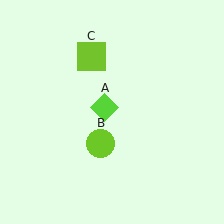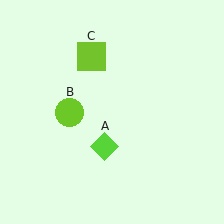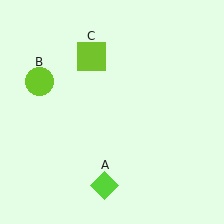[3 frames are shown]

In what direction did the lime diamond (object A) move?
The lime diamond (object A) moved down.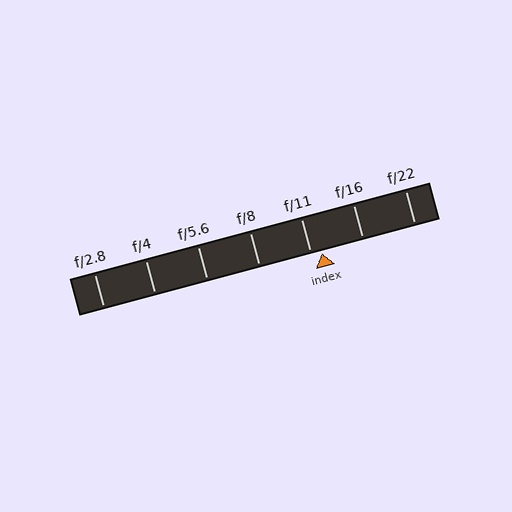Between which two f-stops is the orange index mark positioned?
The index mark is between f/11 and f/16.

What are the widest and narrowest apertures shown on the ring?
The widest aperture shown is f/2.8 and the narrowest is f/22.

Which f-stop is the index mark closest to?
The index mark is closest to f/11.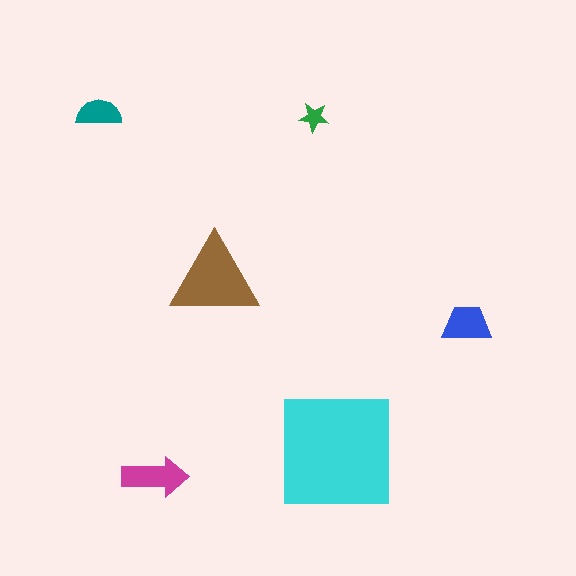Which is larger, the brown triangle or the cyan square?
The cyan square.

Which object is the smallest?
The green star.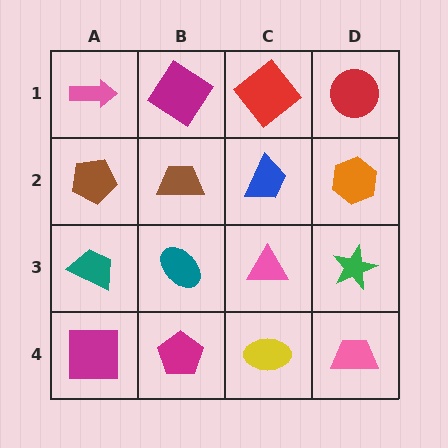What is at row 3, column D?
A green star.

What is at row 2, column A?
A brown pentagon.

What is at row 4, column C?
A yellow ellipse.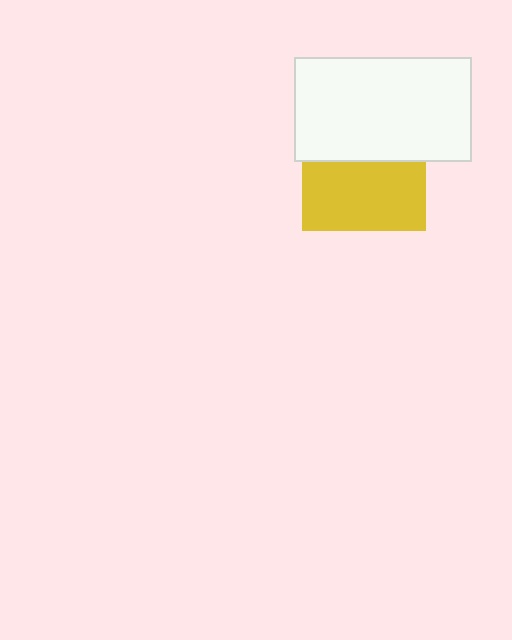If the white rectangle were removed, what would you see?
You would see the complete yellow square.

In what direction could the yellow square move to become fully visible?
The yellow square could move down. That would shift it out from behind the white rectangle entirely.